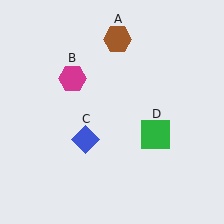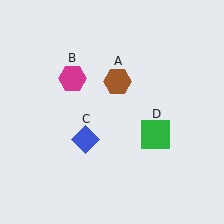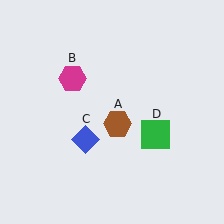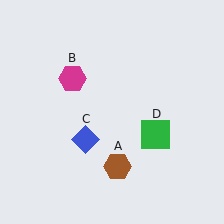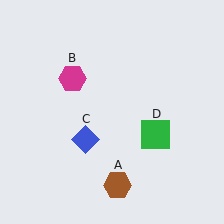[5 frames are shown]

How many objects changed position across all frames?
1 object changed position: brown hexagon (object A).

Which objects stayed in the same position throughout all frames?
Magenta hexagon (object B) and blue diamond (object C) and green square (object D) remained stationary.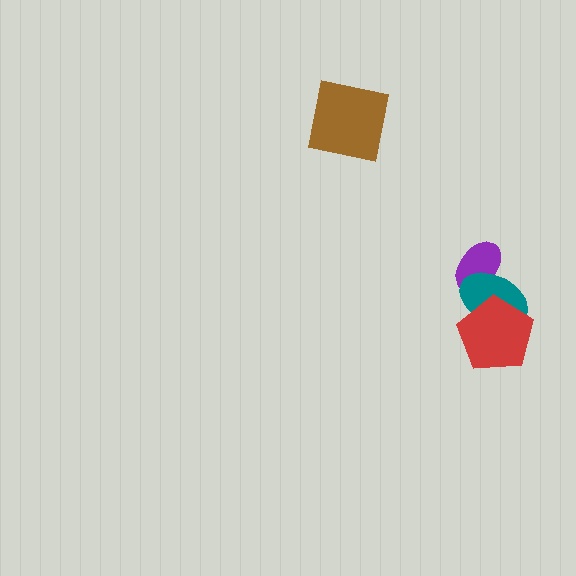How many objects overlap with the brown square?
0 objects overlap with the brown square.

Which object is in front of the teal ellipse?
The red pentagon is in front of the teal ellipse.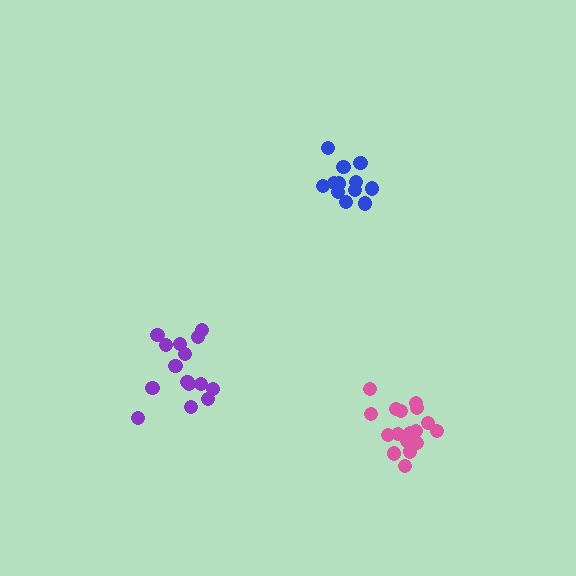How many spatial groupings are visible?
There are 3 spatial groupings.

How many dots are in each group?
Group 1: 15 dots, Group 2: 18 dots, Group 3: 12 dots (45 total).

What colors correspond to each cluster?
The clusters are colored: purple, pink, blue.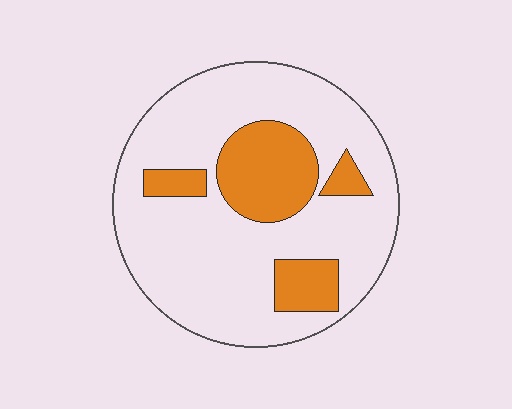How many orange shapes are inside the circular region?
4.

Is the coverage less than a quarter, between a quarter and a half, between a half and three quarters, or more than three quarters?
Less than a quarter.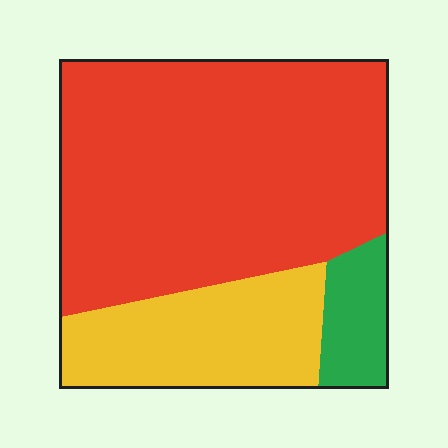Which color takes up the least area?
Green, at roughly 10%.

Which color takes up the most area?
Red, at roughly 65%.